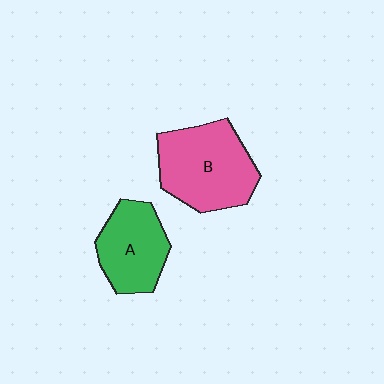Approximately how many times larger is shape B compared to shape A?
Approximately 1.4 times.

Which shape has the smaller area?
Shape A (green).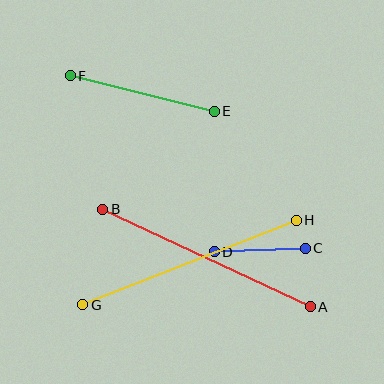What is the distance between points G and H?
The distance is approximately 230 pixels.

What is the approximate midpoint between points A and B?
The midpoint is at approximately (206, 258) pixels.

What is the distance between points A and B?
The distance is approximately 229 pixels.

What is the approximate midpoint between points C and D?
The midpoint is at approximately (260, 250) pixels.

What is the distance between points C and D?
The distance is approximately 91 pixels.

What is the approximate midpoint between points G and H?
The midpoint is at approximately (189, 263) pixels.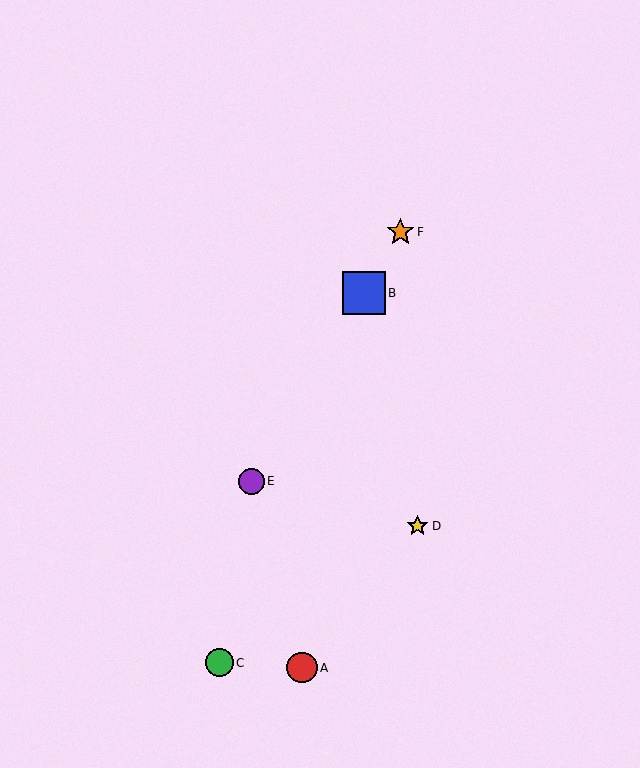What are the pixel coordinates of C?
Object C is at (219, 663).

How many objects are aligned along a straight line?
3 objects (B, E, F) are aligned along a straight line.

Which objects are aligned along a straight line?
Objects B, E, F are aligned along a straight line.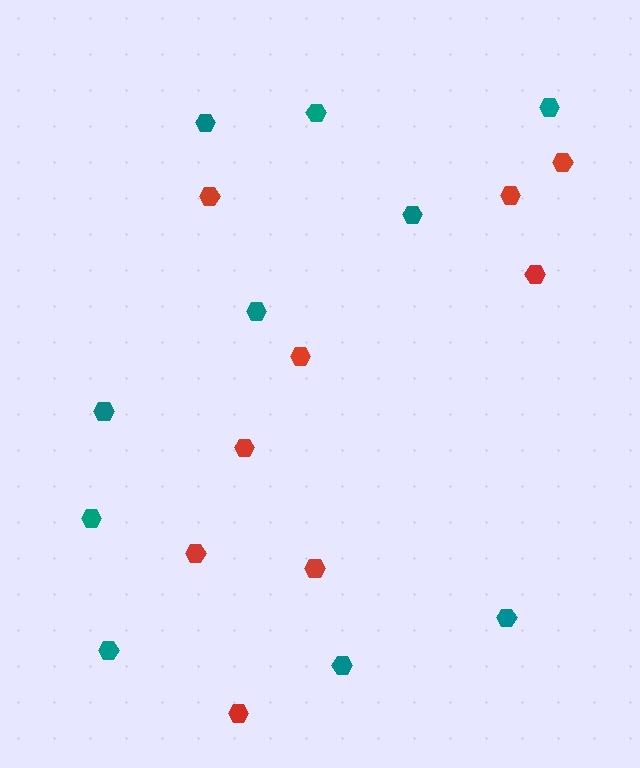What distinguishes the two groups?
There are 2 groups: one group of red hexagons (9) and one group of teal hexagons (10).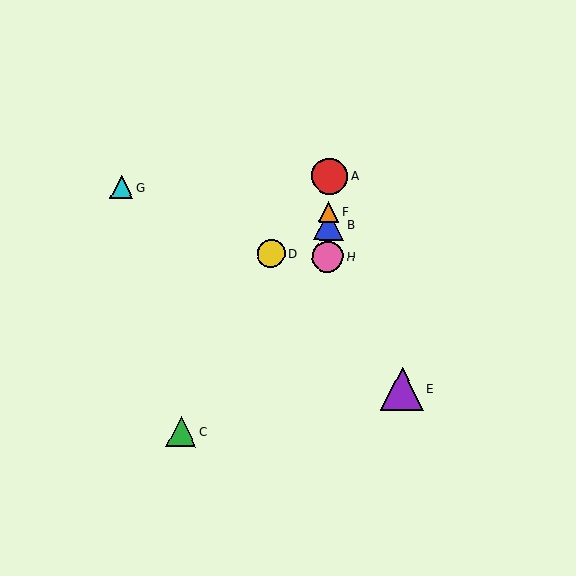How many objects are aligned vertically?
4 objects (A, B, F, H) are aligned vertically.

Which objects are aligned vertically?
Objects A, B, F, H are aligned vertically.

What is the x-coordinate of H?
Object H is at x≈328.